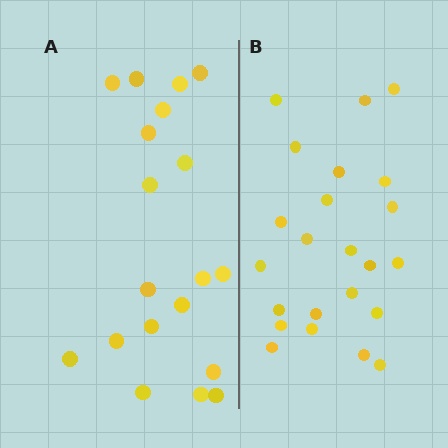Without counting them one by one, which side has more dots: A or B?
Region B (the right region) has more dots.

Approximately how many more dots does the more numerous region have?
Region B has about 4 more dots than region A.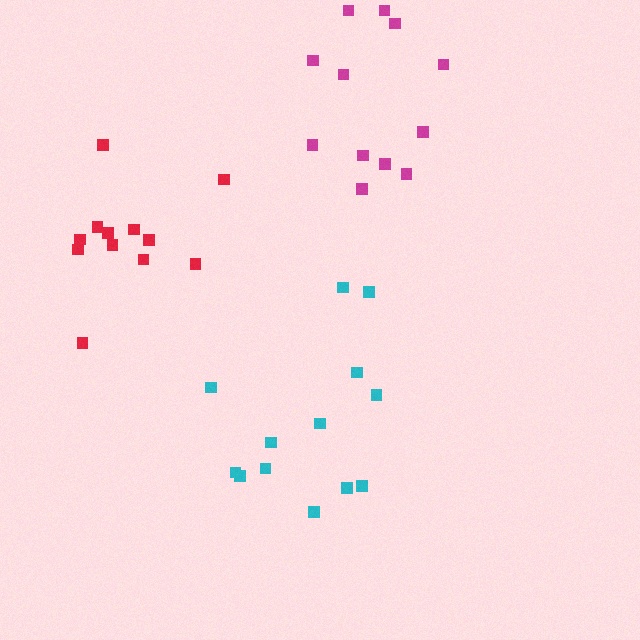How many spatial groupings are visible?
There are 3 spatial groupings.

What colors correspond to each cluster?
The clusters are colored: red, magenta, cyan.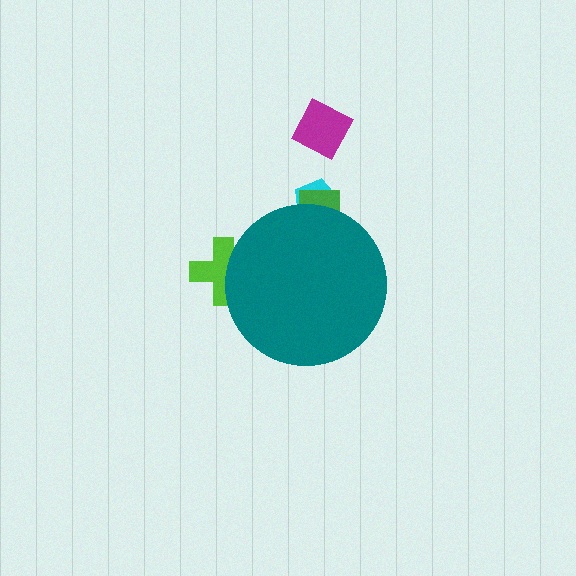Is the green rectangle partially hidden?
Yes, the green rectangle is partially hidden behind the teal circle.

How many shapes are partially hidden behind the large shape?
3 shapes are partially hidden.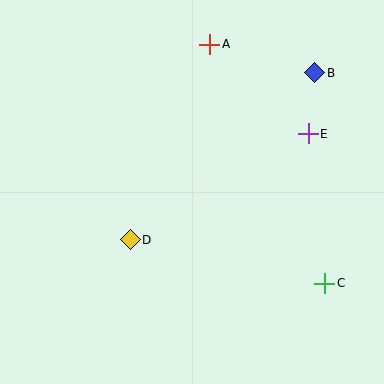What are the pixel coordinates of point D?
Point D is at (130, 240).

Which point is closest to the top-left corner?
Point A is closest to the top-left corner.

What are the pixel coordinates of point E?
Point E is at (308, 134).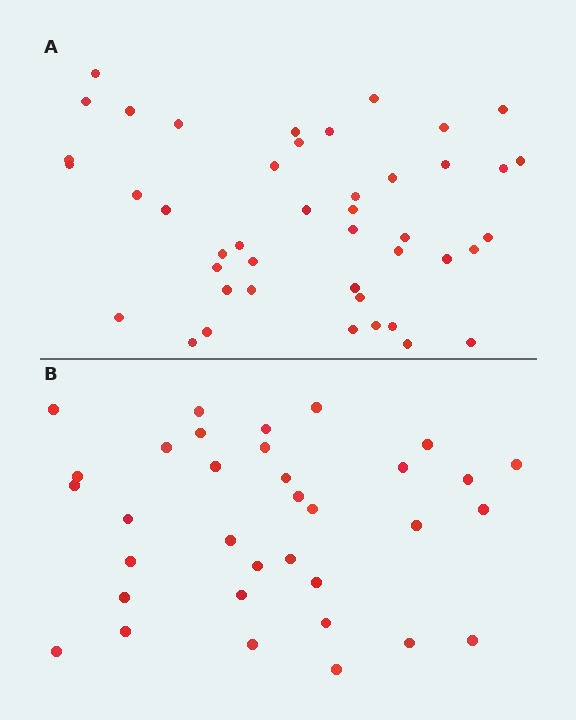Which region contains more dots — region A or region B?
Region A (the top region) has more dots.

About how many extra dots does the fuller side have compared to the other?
Region A has roughly 10 or so more dots than region B.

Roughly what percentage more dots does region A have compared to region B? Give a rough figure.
About 30% more.